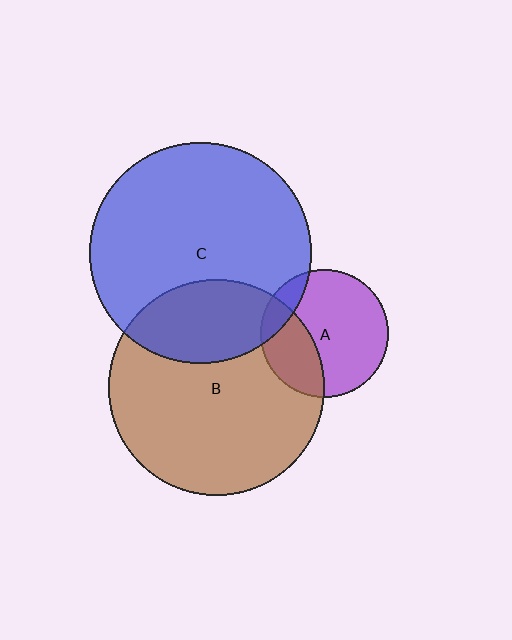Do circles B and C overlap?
Yes.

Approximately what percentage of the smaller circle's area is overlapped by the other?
Approximately 25%.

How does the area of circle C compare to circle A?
Approximately 3.0 times.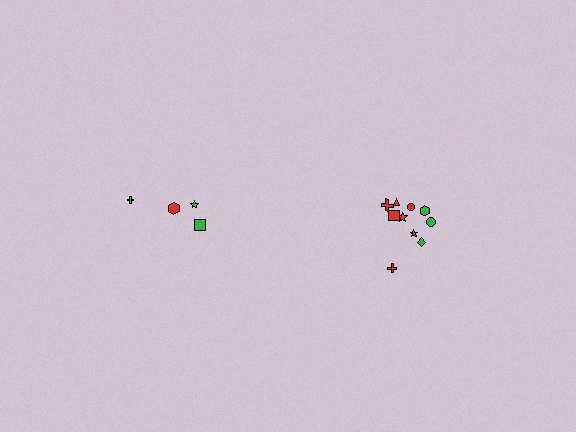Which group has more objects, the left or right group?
The right group.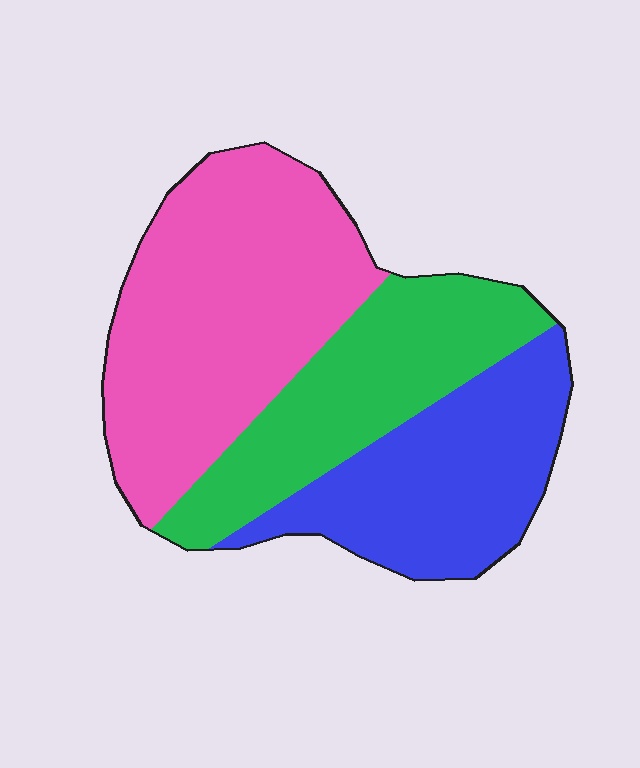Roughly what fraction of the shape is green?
Green takes up about one quarter (1/4) of the shape.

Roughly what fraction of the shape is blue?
Blue takes up about one quarter (1/4) of the shape.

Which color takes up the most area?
Pink, at roughly 45%.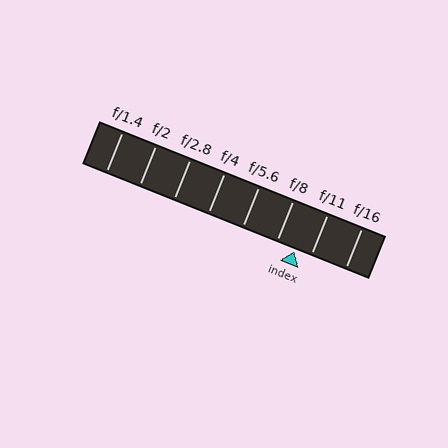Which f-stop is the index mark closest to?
The index mark is closest to f/11.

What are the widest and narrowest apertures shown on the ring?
The widest aperture shown is f/1.4 and the narrowest is f/16.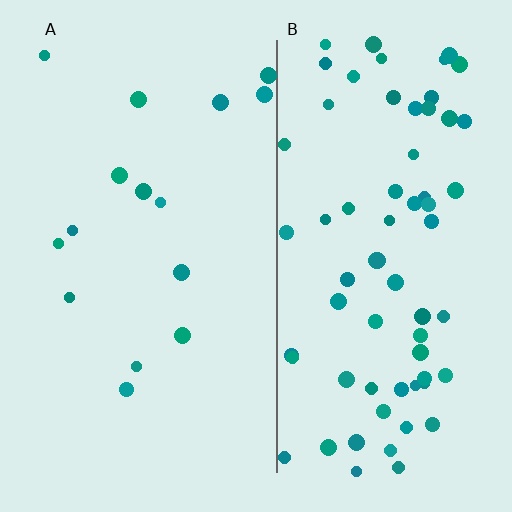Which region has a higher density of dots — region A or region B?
B (the right).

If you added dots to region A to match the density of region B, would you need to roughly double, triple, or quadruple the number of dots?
Approximately quadruple.